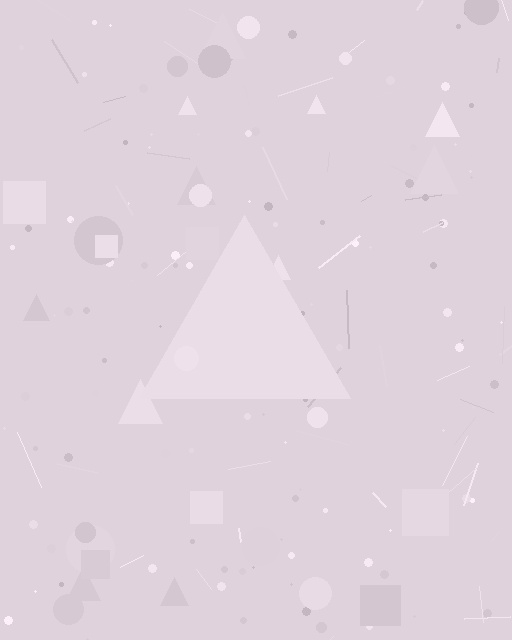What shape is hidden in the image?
A triangle is hidden in the image.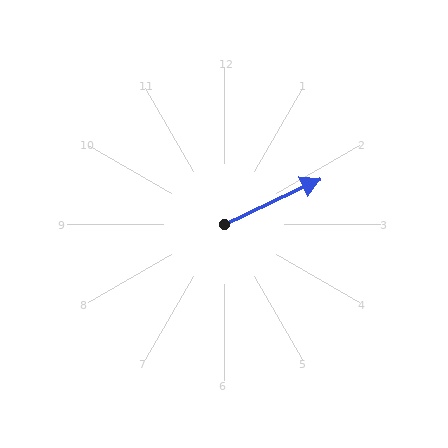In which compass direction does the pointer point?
Northeast.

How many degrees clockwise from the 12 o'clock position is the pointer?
Approximately 65 degrees.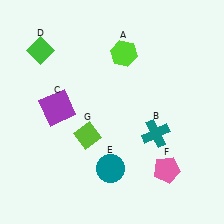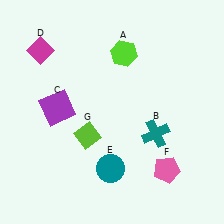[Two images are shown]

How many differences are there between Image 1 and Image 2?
There is 1 difference between the two images.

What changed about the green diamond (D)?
In Image 1, D is green. In Image 2, it changed to magenta.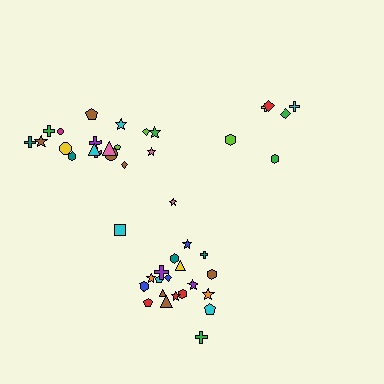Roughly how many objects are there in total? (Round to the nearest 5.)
Roughly 45 objects in total.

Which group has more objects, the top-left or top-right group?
The top-left group.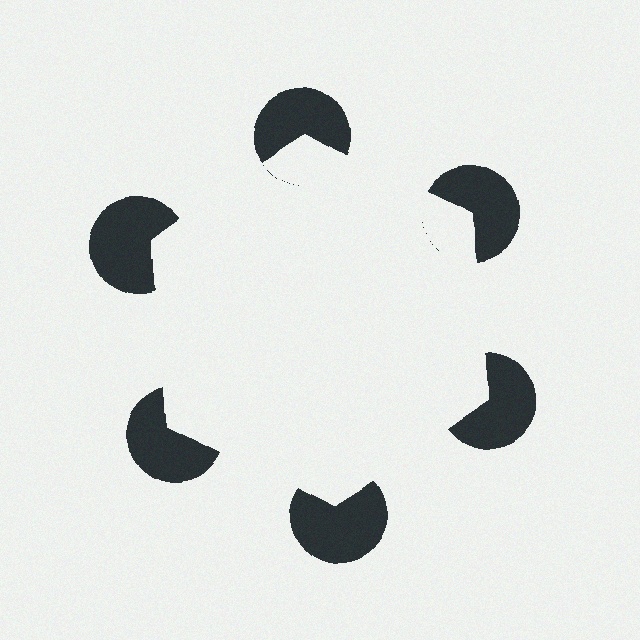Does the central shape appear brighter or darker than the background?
It typically appears slightly brighter than the background, even though no actual brightness change is drawn.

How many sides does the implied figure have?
6 sides.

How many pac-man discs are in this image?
There are 6 — one at each vertex of the illusory hexagon.